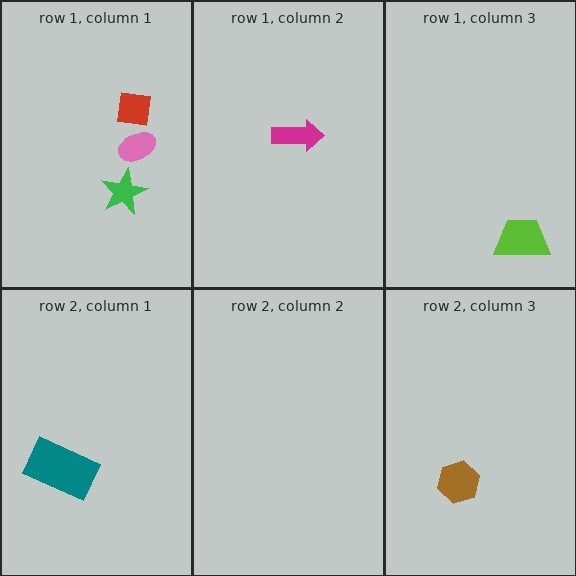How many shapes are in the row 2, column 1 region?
1.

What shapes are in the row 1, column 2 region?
The magenta arrow.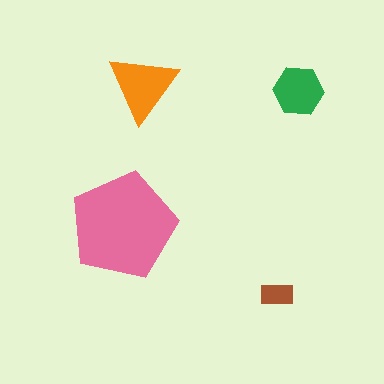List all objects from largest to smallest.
The pink pentagon, the orange triangle, the green hexagon, the brown rectangle.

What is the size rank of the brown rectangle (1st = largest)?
4th.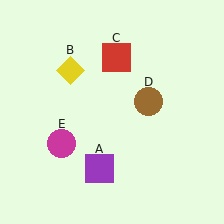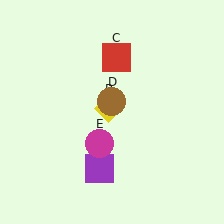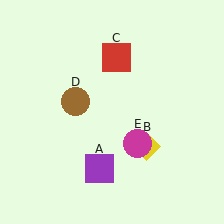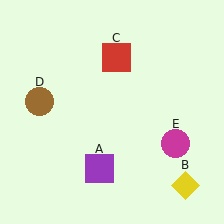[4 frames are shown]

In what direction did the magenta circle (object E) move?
The magenta circle (object E) moved right.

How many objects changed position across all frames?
3 objects changed position: yellow diamond (object B), brown circle (object D), magenta circle (object E).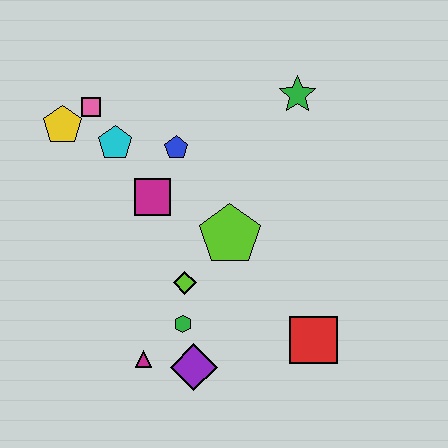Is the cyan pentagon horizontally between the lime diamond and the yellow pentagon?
Yes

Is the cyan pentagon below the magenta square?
No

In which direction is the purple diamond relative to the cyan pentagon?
The purple diamond is below the cyan pentagon.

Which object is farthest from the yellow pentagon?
The red square is farthest from the yellow pentagon.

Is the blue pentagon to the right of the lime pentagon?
No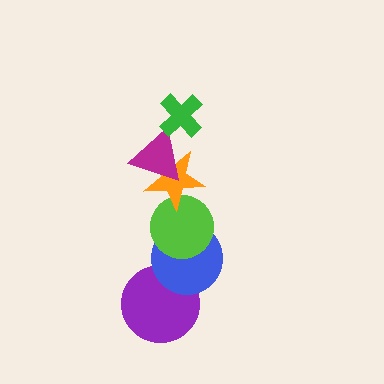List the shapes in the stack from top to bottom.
From top to bottom: the green cross, the magenta triangle, the orange star, the lime circle, the blue circle, the purple circle.